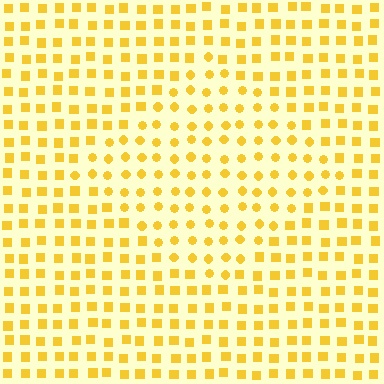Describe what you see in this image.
The image is filled with small yellow elements arranged in a uniform grid. A diamond-shaped region contains circles, while the surrounding area contains squares. The boundary is defined purely by the change in element shape.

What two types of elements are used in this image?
The image uses circles inside the diamond region and squares outside it.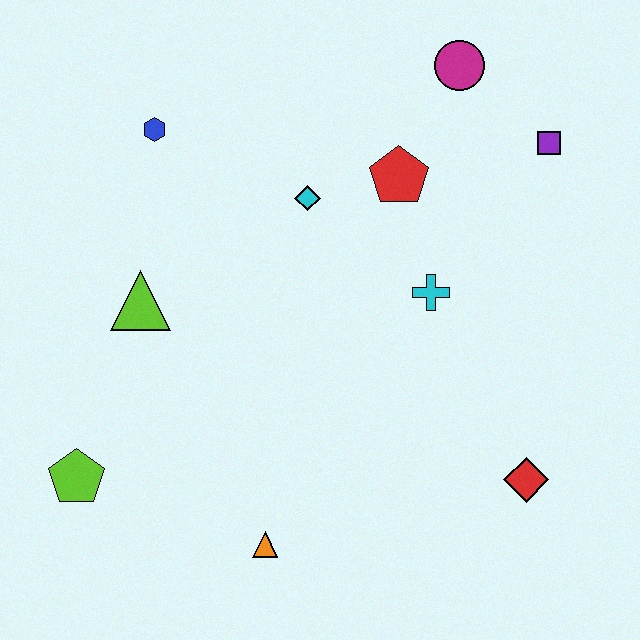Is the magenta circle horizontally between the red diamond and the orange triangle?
Yes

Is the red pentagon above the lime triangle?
Yes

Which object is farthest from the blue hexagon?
The red diamond is farthest from the blue hexagon.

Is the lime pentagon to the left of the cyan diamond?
Yes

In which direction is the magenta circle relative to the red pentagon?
The magenta circle is above the red pentagon.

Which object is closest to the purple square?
The magenta circle is closest to the purple square.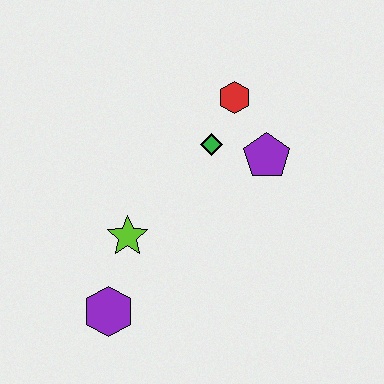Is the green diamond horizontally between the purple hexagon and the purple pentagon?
Yes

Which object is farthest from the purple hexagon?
The red hexagon is farthest from the purple hexagon.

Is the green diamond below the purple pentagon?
No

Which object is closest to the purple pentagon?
The green diamond is closest to the purple pentagon.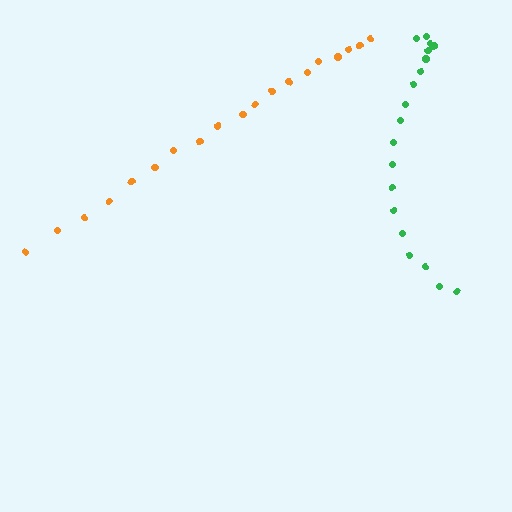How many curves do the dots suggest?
There are 2 distinct paths.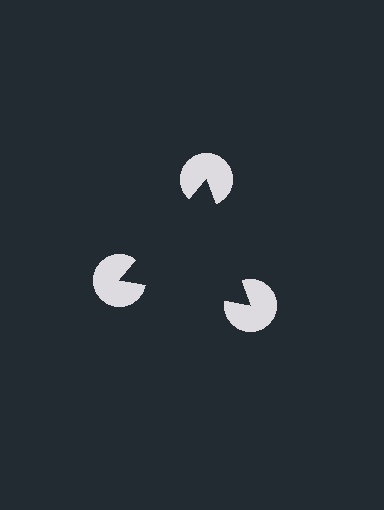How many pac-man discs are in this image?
There are 3 — one at each vertex of the illusory triangle.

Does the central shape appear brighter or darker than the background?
It typically appears slightly darker than the background, even though no actual brightness change is drawn.